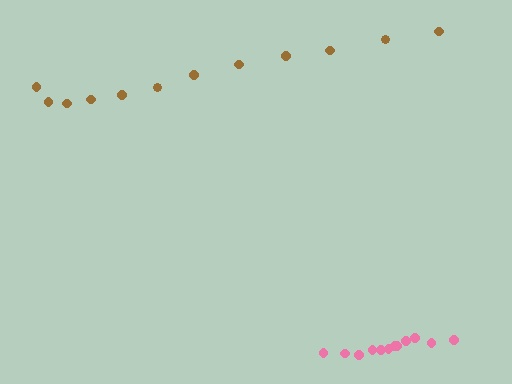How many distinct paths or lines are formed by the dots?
There are 2 distinct paths.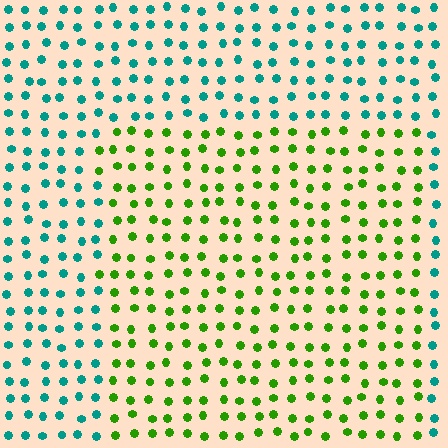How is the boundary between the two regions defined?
The boundary is defined purely by a slight shift in hue (about 67 degrees). Spacing, size, and orientation are identical on both sides.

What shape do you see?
I see a rectangle.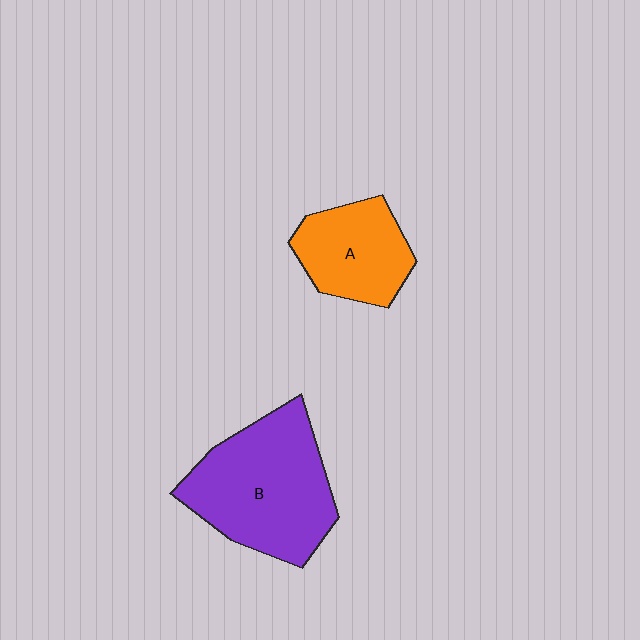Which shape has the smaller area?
Shape A (orange).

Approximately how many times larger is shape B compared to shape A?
Approximately 1.7 times.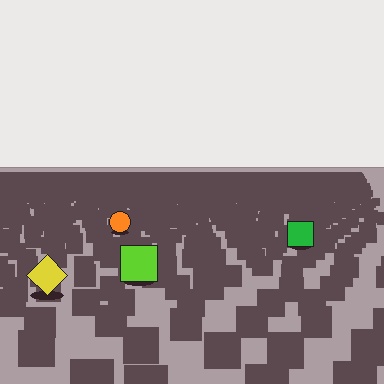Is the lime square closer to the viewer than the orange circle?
Yes. The lime square is closer — you can tell from the texture gradient: the ground texture is coarser near it.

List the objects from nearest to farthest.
From nearest to farthest: the yellow diamond, the lime square, the green square, the orange circle.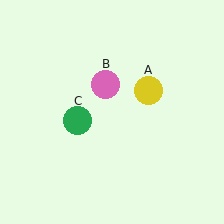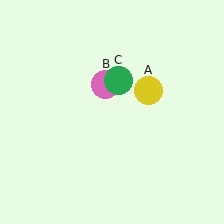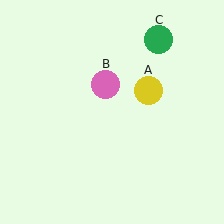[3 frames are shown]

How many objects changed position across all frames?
1 object changed position: green circle (object C).